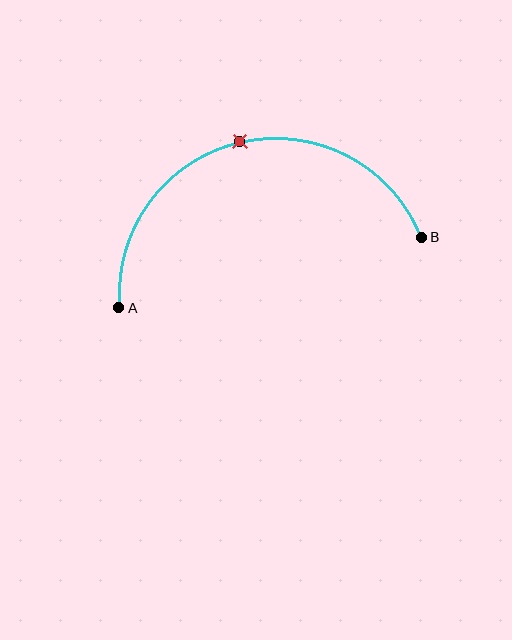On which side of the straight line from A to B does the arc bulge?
The arc bulges above the straight line connecting A and B.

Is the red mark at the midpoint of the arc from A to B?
Yes. The red mark lies on the arc at equal arc-length from both A and B — it is the arc midpoint.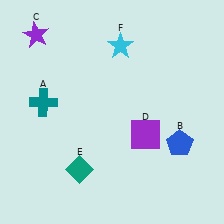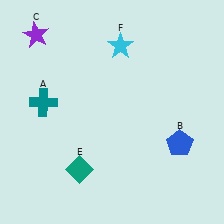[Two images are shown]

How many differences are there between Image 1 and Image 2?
There is 1 difference between the two images.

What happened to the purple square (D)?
The purple square (D) was removed in Image 2. It was in the bottom-right area of Image 1.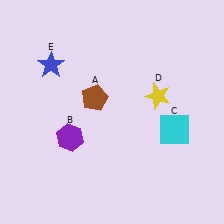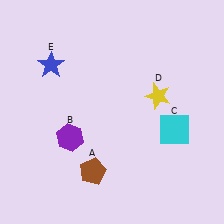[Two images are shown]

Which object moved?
The brown pentagon (A) moved down.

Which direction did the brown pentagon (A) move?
The brown pentagon (A) moved down.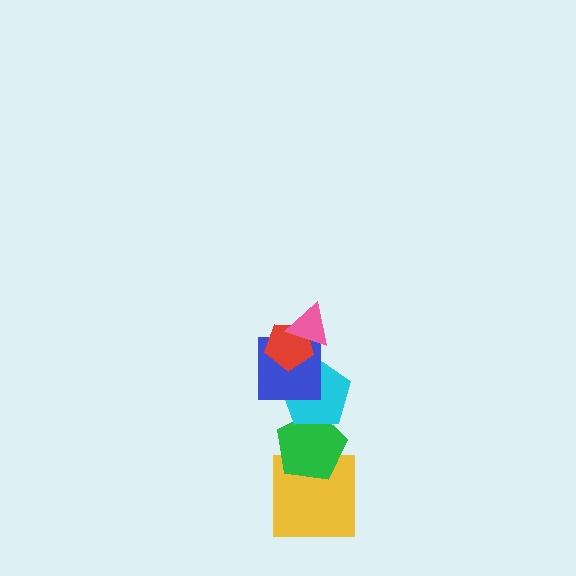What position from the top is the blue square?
The blue square is 3rd from the top.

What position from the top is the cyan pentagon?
The cyan pentagon is 4th from the top.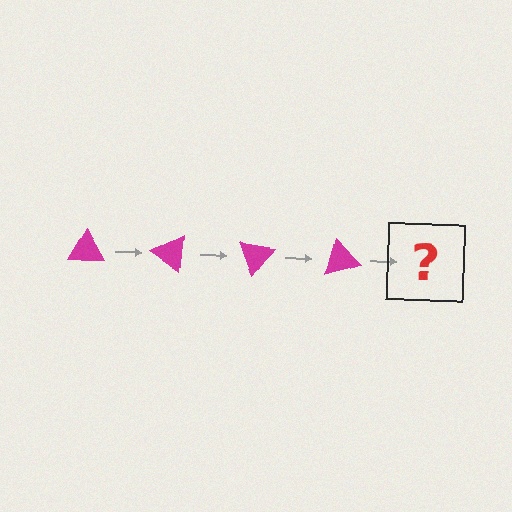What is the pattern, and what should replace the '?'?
The pattern is that the triangle rotates 35 degrees each step. The '?' should be a magenta triangle rotated 140 degrees.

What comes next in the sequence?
The next element should be a magenta triangle rotated 140 degrees.